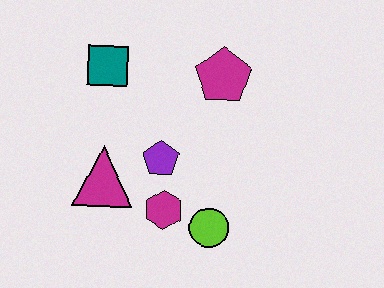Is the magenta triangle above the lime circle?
Yes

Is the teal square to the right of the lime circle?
No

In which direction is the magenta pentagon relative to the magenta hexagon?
The magenta pentagon is above the magenta hexagon.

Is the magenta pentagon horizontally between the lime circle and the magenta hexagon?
No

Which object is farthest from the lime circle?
The teal square is farthest from the lime circle.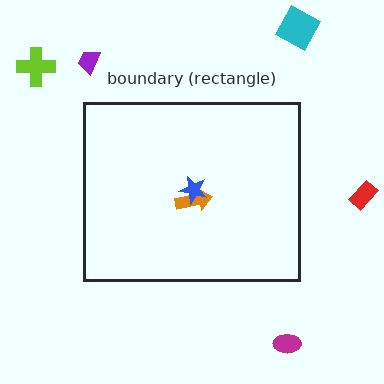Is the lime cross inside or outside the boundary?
Outside.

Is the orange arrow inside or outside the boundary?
Inside.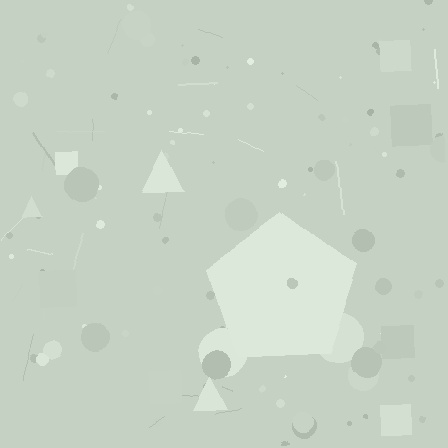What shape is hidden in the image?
A pentagon is hidden in the image.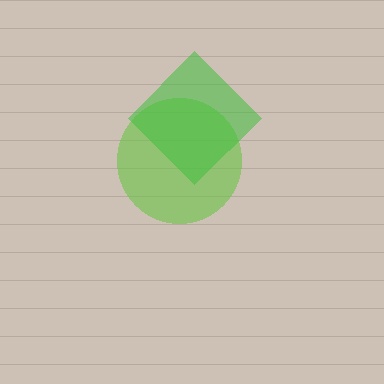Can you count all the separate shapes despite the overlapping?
Yes, there are 2 separate shapes.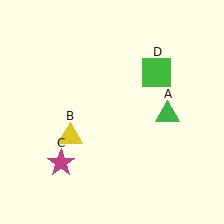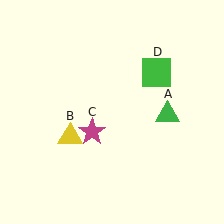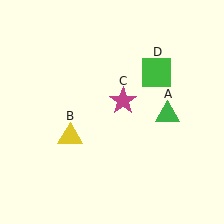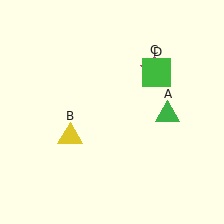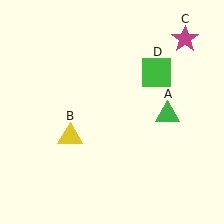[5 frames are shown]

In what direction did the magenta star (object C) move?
The magenta star (object C) moved up and to the right.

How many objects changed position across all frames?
1 object changed position: magenta star (object C).